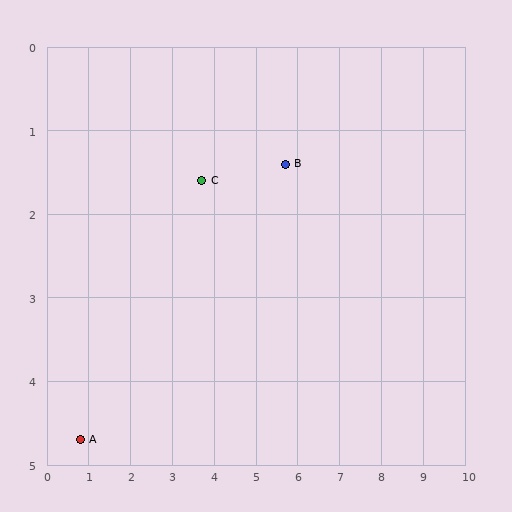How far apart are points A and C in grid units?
Points A and C are about 4.2 grid units apart.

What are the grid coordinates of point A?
Point A is at approximately (0.8, 4.7).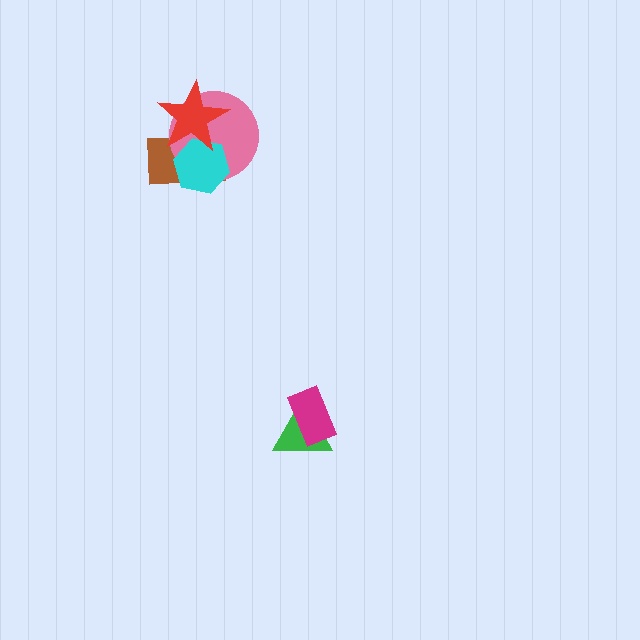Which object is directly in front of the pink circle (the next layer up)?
The cyan hexagon is directly in front of the pink circle.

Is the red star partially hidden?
No, no other shape covers it.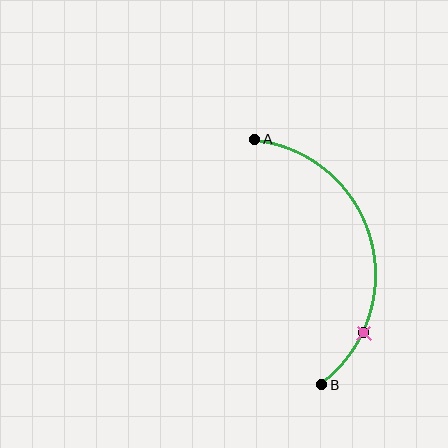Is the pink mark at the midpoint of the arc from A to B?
No. The pink mark lies on the arc but is closer to endpoint B. The arc midpoint would be at the point on the curve equidistant along the arc from both A and B.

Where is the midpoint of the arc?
The arc midpoint is the point on the curve farthest from the straight line joining A and B. It sits to the right of that line.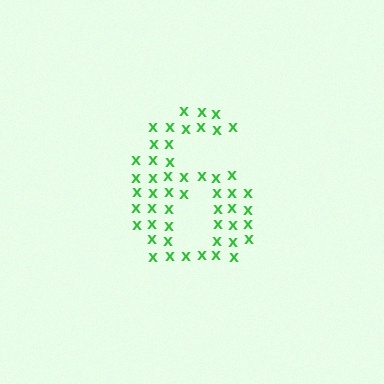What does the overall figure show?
The overall figure shows the digit 6.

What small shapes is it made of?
It is made of small letter X's.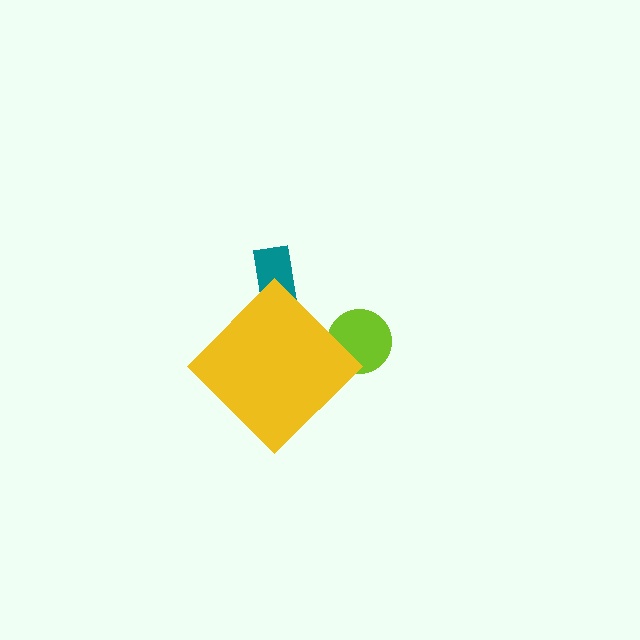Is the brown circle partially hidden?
Yes, the brown circle is partially hidden behind the yellow diamond.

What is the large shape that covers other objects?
A yellow diamond.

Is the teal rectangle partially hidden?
Yes, the teal rectangle is partially hidden behind the yellow diamond.